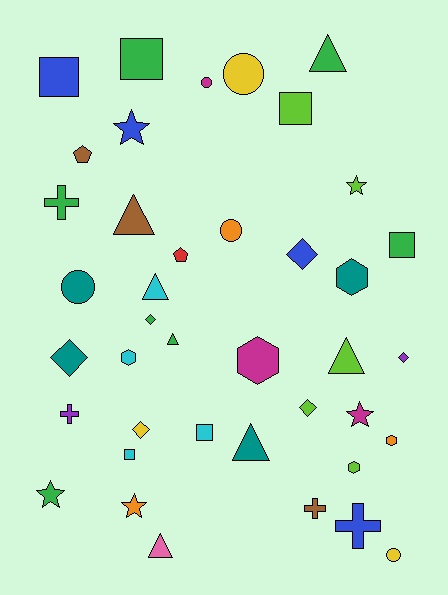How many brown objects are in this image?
There are 3 brown objects.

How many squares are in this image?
There are 6 squares.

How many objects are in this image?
There are 40 objects.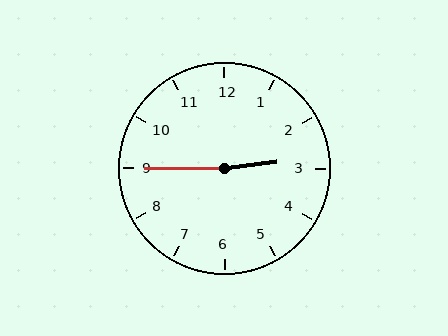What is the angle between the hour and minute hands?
Approximately 172 degrees.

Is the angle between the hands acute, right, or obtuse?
It is obtuse.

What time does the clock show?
2:45.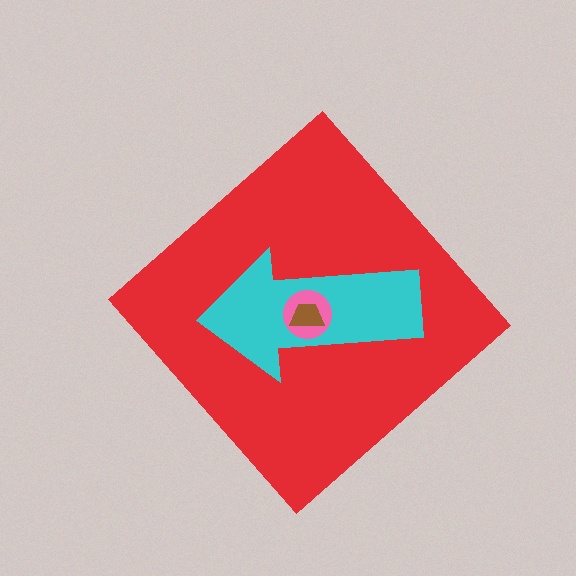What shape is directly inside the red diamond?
The cyan arrow.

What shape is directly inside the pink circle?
The brown trapezoid.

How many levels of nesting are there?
4.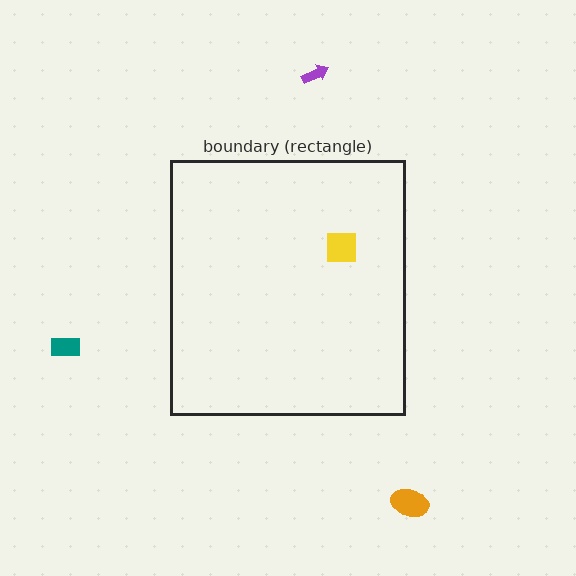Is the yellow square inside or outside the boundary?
Inside.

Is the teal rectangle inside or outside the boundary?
Outside.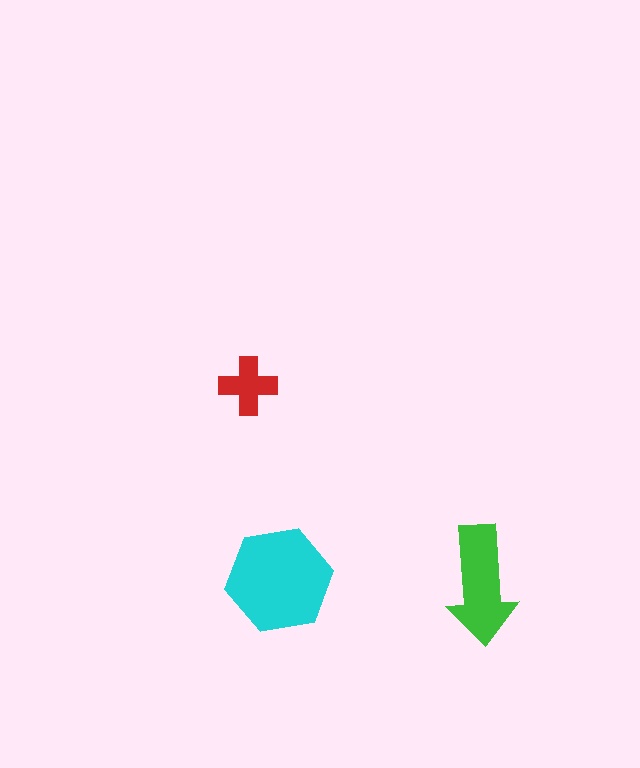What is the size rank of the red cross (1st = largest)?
3rd.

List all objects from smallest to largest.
The red cross, the green arrow, the cyan hexagon.